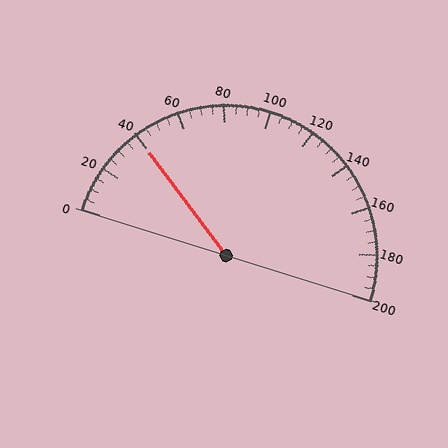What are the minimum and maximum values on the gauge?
The gauge ranges from 0 to 200.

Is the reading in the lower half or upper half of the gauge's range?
The reading is in the lower half of the range (0 to 200).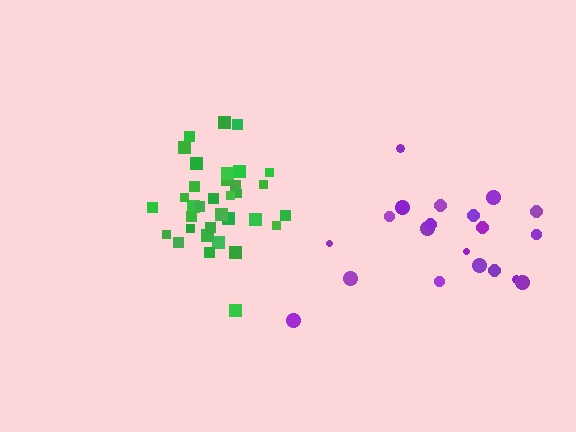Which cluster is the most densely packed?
Green.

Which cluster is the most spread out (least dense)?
Purple.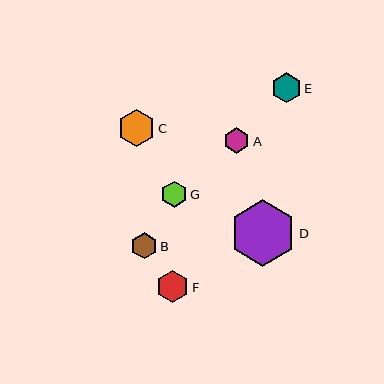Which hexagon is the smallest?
Hexagon A is the smallest with a size of approximately 25 pixels.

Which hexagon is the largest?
Hexagon D is the largest with a size of approximately 66 pixels.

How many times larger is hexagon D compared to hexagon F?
Hexagon D is approximately 2.0 times the size of hexagon F.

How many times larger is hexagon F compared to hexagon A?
Hexagon F is approximately 1.3 times the size of hexagon A.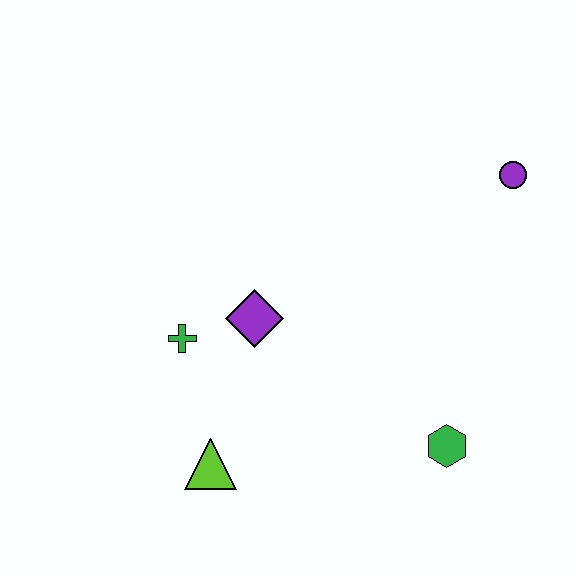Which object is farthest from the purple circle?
The lime triangle is farthest from the purple circle.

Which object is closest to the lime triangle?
The green cross is closest to the lime triangle.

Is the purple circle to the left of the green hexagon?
No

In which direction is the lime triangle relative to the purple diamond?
The lime triangle is below the purple diamond.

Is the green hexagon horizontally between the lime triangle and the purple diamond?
No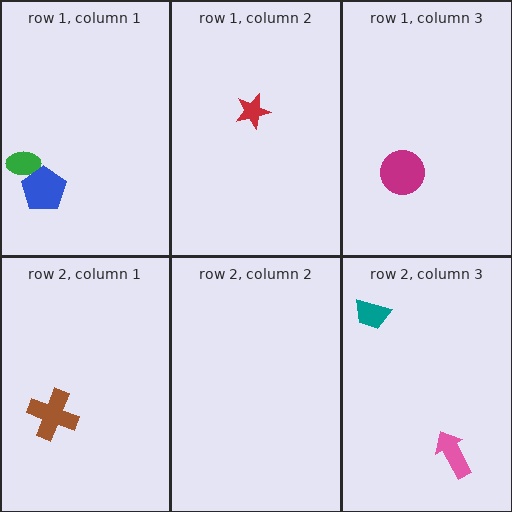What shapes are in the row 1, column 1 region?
The green ellipse, the blue pentagon.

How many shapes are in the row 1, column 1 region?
2.